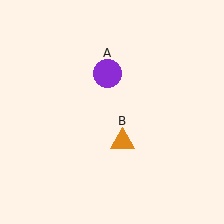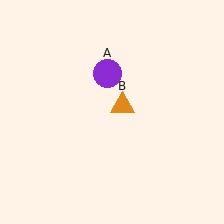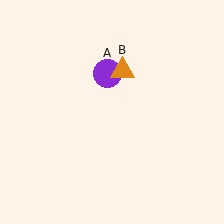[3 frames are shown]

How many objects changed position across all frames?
1 object changed position: orange triangle (object B).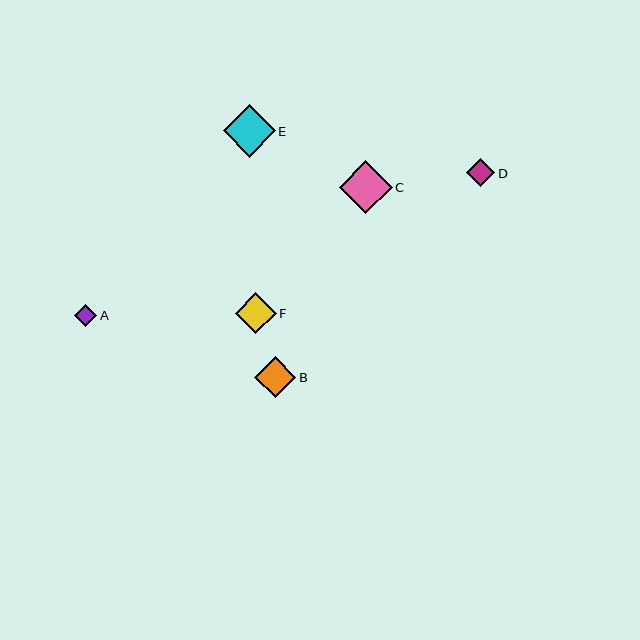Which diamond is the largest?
Diamond C is the largest with a size of approximately 53 pixels.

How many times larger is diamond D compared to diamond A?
Diamond D is approximately 1.3 times the size of diamond A.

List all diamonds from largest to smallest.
From largest to smallest: C, E, B, F, D, A.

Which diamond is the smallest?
Diamond A is the smallest with a size of approximately 22 pixels.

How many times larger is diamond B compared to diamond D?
Diamond B is approximately 1.5 times the size of diamond D.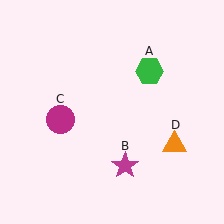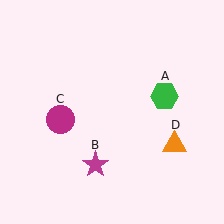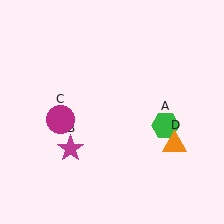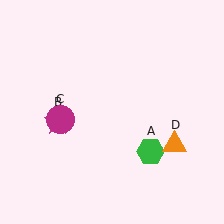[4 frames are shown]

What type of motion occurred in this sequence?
The green hexagon (object A), magenta star (object B) rotated clockwise around the center of the scene.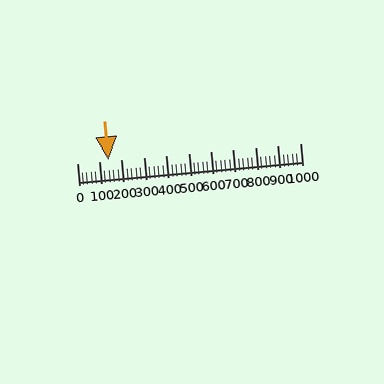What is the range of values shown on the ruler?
The ruler shows values from 0 to 1000.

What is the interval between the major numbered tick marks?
The major tick marks are spaced 100 units apart.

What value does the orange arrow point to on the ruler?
The orange arrow points to approximately 141.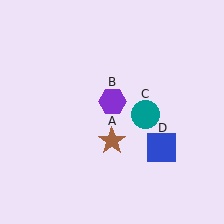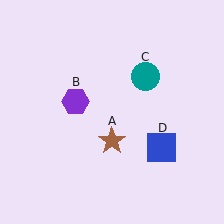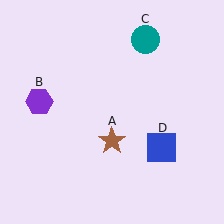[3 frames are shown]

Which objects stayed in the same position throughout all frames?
Brown star (object A) and blue square (object D) remained stationary.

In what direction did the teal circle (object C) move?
The teal circle (object C) moved up.